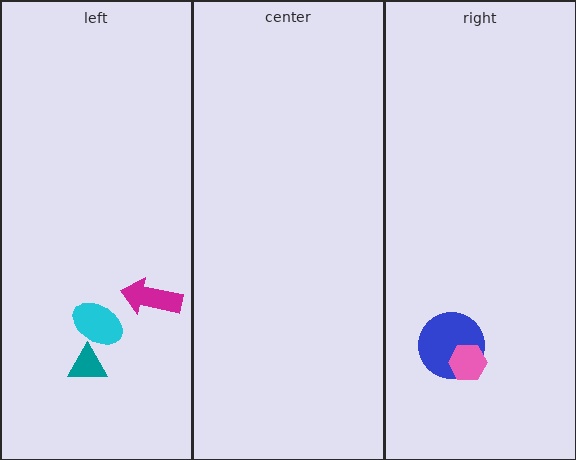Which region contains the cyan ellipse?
The left region.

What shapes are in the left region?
The magenta arrow, the teal triangle, the cyan ellipse.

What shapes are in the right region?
The blue circle, the pink hexagon.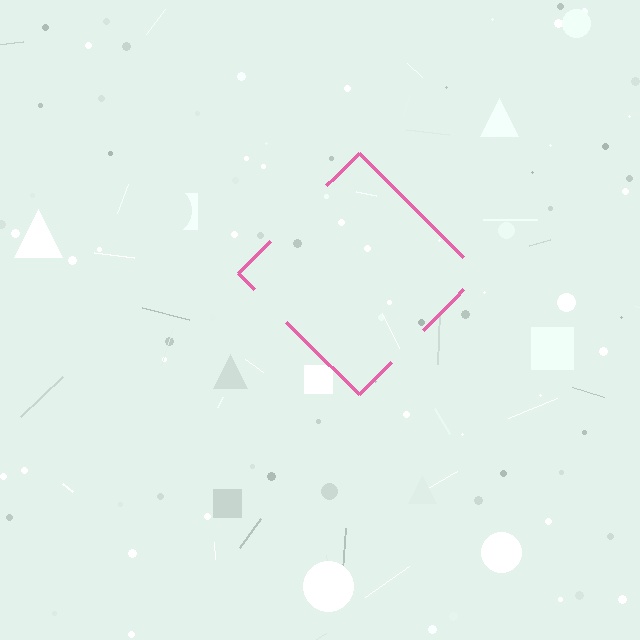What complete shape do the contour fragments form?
The contour fragments form a diamond.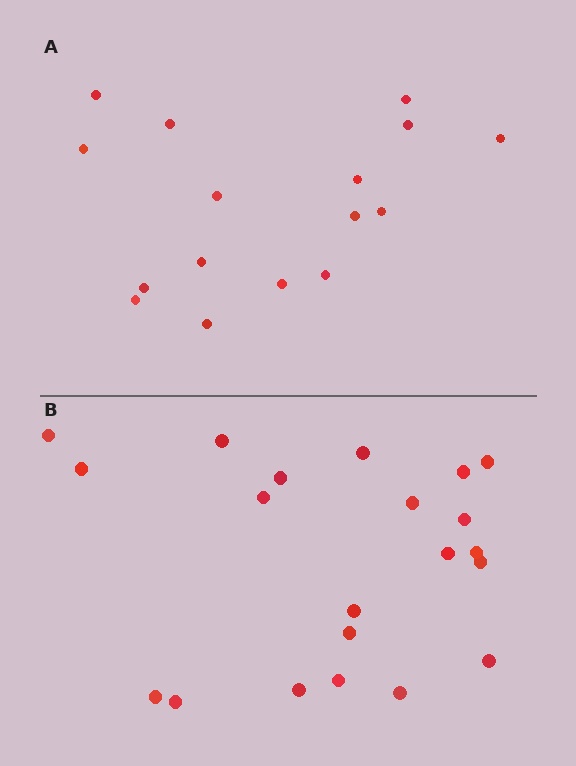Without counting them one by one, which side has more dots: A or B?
Region B (the bottom region) has more dots.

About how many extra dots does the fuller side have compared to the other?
Region B has about 5 more dots than region A.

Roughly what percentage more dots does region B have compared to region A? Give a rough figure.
About 30% more.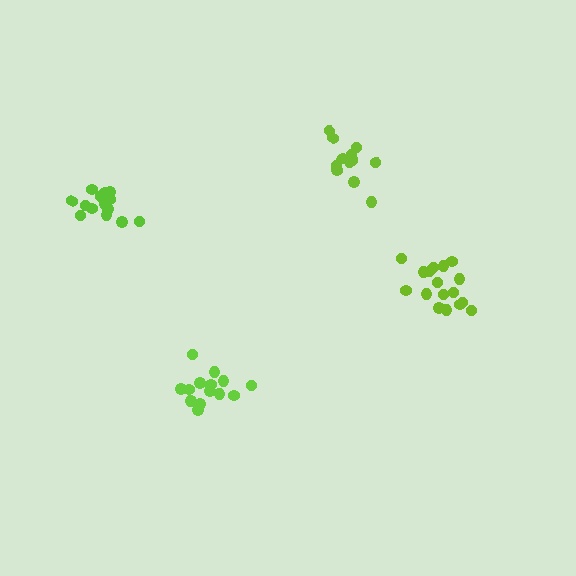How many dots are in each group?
Group 1: 12 dots, Group 2: 15 dots, Group 3: 14 dots, Group 4: 17 dots (58 total).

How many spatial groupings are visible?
There are 4 spatial groupings.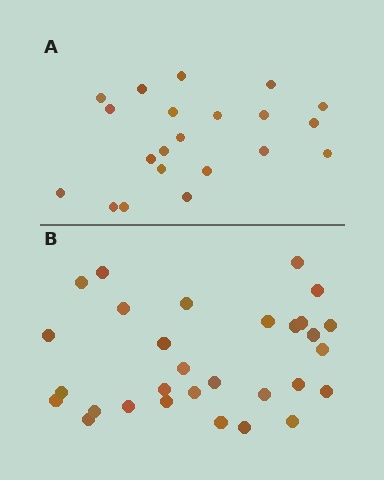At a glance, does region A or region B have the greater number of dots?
Region B (the bottom region) has more dots.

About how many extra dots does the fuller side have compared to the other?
Region B has roughly 8 or so more dots than region A.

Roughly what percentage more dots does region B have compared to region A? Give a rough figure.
About 45% more.